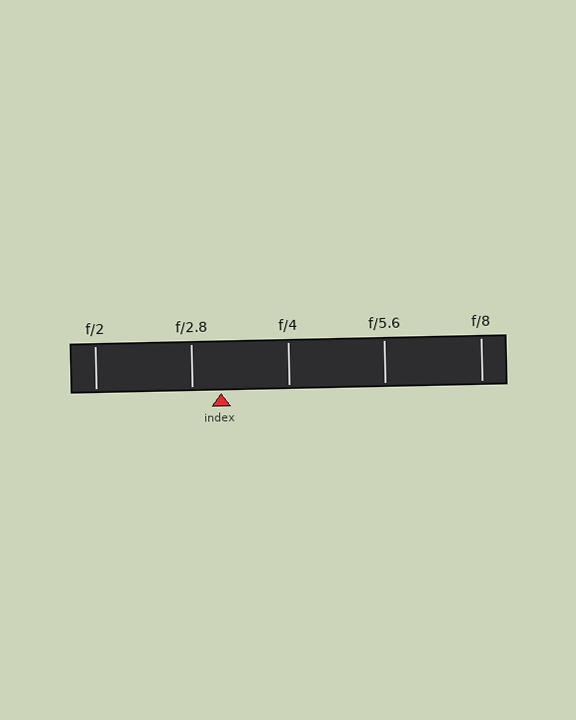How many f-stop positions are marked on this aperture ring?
There are 5 f-stop positions marked.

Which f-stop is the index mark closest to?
The index mark is closest to f/2.8.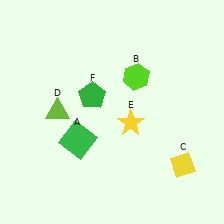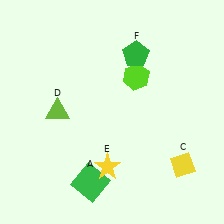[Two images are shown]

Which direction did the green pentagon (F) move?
The green pentagon (F) moved right.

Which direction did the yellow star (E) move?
The yellow star (E) moved down.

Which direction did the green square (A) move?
The green square (A) moved down.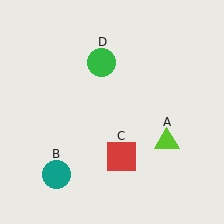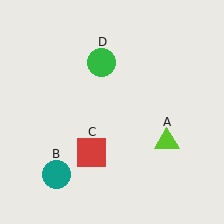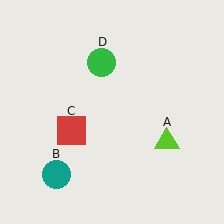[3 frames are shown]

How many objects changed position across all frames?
1 object changed position: red square (object C).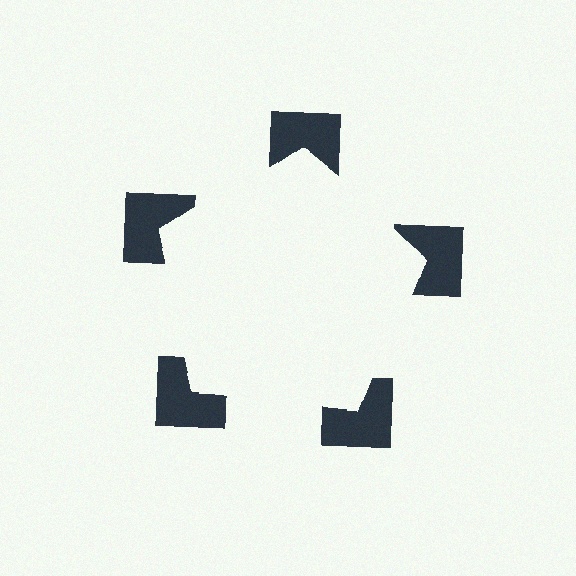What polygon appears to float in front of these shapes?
An illusory pentagon — its edges are inferred from the aligned wedge cuts in the notched squares, not physically drawn.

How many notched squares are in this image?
There are 5 — one at each vertex of the illusory pentagon.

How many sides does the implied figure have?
5 sides.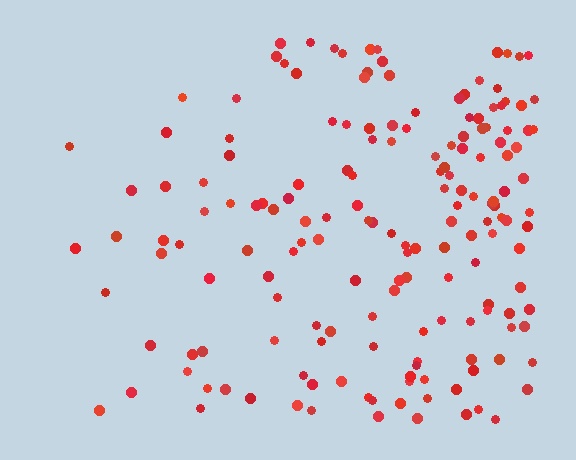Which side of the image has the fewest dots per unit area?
The left.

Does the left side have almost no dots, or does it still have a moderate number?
Still a moderate number, just noticeably fewer than the right.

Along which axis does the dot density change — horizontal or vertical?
Horizontal.